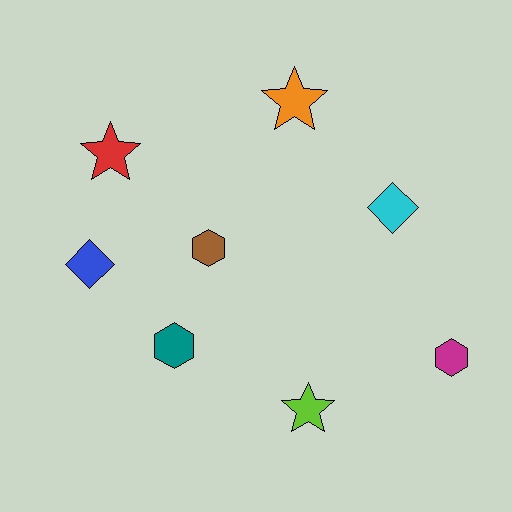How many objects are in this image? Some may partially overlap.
There are 8 objects.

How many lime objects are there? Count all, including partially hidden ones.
There is 1 lime object.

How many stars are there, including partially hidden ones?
There are 3 stars.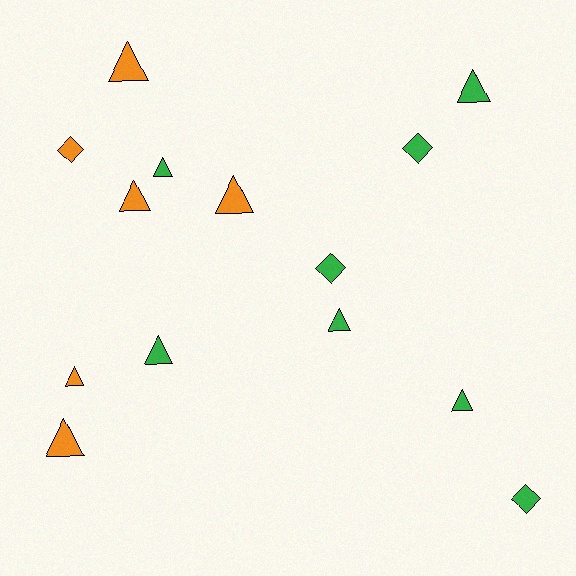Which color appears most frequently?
Green, with 8 objects.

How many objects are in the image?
There are 14 objects.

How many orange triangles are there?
There are 5 orange triangles.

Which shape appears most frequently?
Triangle, with 10 objects.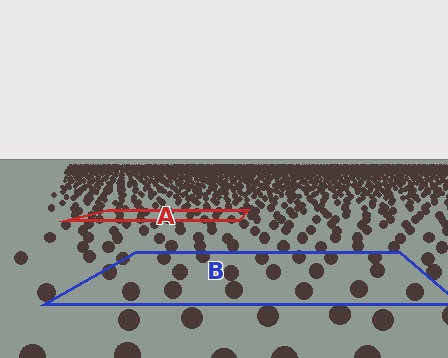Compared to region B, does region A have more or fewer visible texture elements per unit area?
Region A has more texture elements per unit area — they are packed more densely because it is farther away.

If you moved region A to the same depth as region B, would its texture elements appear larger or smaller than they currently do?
They would appear larger. At a closer depth, the same texture elements are projected at a bigger on-screen size.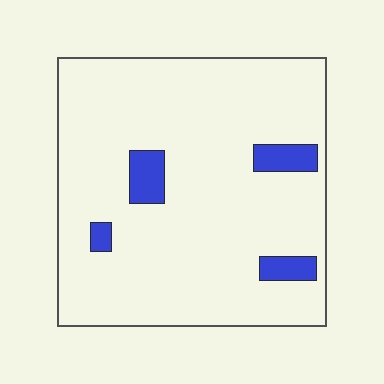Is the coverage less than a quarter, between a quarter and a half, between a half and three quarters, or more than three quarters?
Less than a quarter.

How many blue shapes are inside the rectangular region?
4.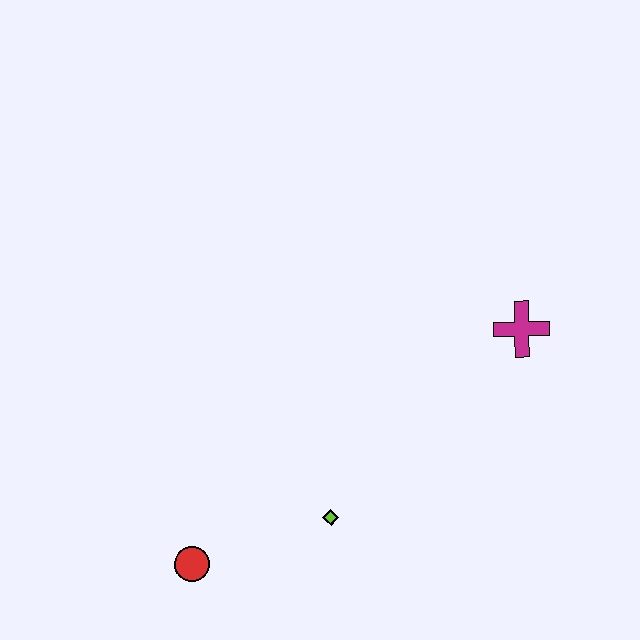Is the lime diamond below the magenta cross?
Yes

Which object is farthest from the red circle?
The magenta cross is farthest from the red circle.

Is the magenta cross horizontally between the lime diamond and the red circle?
No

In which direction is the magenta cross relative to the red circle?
The magenta cross is to the right of the red circle.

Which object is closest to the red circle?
The lime diamond is closest to the red circle.